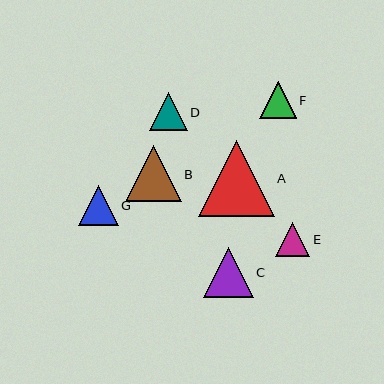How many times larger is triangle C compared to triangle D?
Triangle C is approximately 1.3 times the size of triangle D.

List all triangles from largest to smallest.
From largest to smallest: A, B, C, G, D, F, E.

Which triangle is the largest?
Triangle A is the largest with a size of approximately 76 pixels.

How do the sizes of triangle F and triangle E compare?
Triangle F and triangle E are approximately the same size.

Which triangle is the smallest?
Triangle E is the smallest with a size of approximately 34 pixels.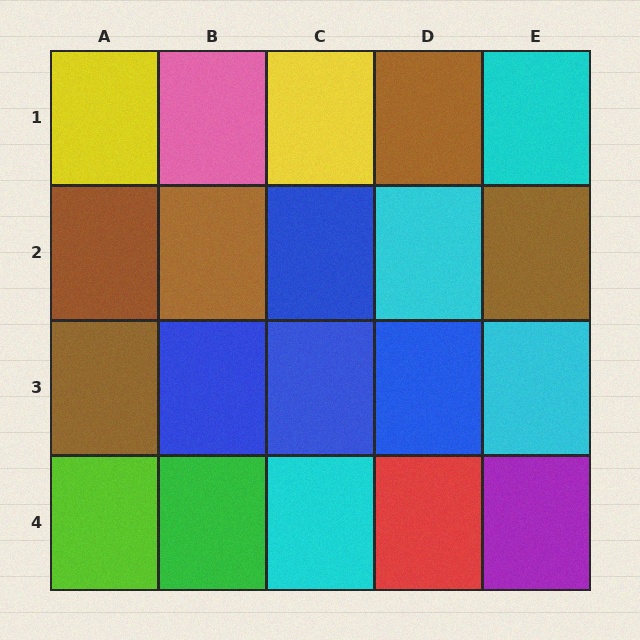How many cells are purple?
1 cell is purple.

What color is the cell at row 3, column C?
Blue.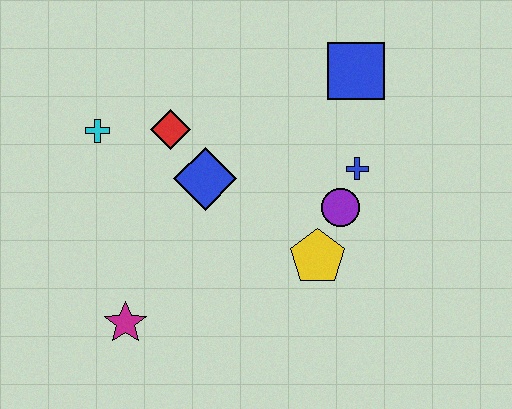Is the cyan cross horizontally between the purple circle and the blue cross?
No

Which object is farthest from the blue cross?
The magenta star is farthest from the blue cross.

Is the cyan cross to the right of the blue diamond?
No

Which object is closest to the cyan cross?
The red diamond is closest to the cyan cross.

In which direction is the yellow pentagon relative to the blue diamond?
The yellow pentagon is to the right of the blue diamond.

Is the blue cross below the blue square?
Yes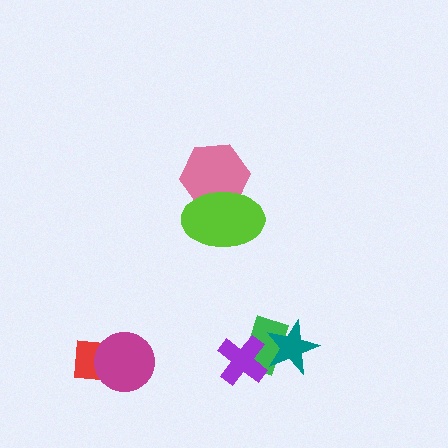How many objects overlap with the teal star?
1 object overlaps with the teal star.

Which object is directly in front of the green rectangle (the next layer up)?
The purple cross is directly in front of the green rectangle.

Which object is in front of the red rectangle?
The magenta circle is in front of the red rectangle.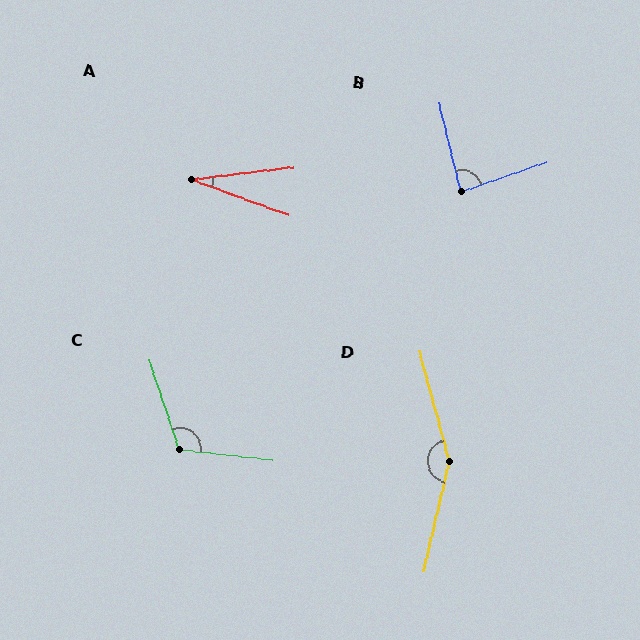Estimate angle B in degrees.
Approximately 85 degrees.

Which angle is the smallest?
A, at approximately 27 degrees.